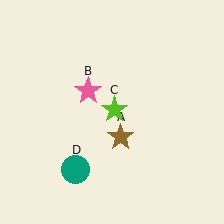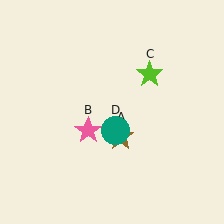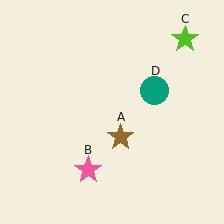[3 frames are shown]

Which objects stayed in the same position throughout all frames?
Brown star (object A) remained stationary.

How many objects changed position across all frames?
3 objects changed position: pink star (object B), lime star (object C), teal circle (object D).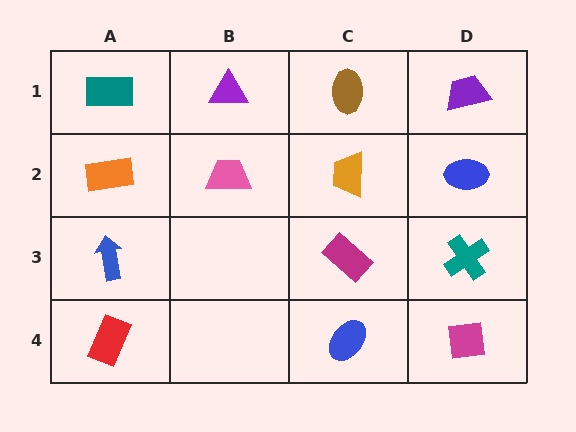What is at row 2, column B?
A pink trapezoid.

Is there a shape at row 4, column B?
No, that cell is empty.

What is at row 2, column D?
A blue ellipse.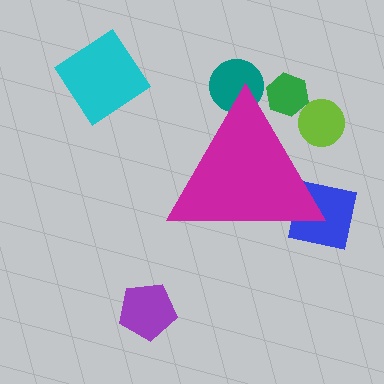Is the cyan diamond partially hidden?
No, the cyan diamond is fully visible.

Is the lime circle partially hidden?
Yes, the lime circle is partially hidden behind the magenta triangle.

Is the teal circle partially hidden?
Yes, the teal circle is partially hidden behind the magenta triangle.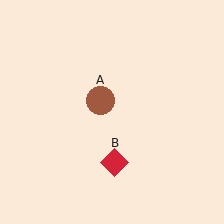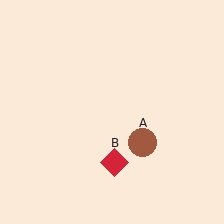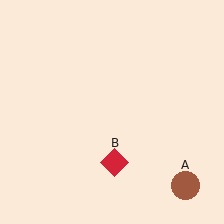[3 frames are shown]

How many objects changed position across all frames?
1 object changed position: brown circle (object A).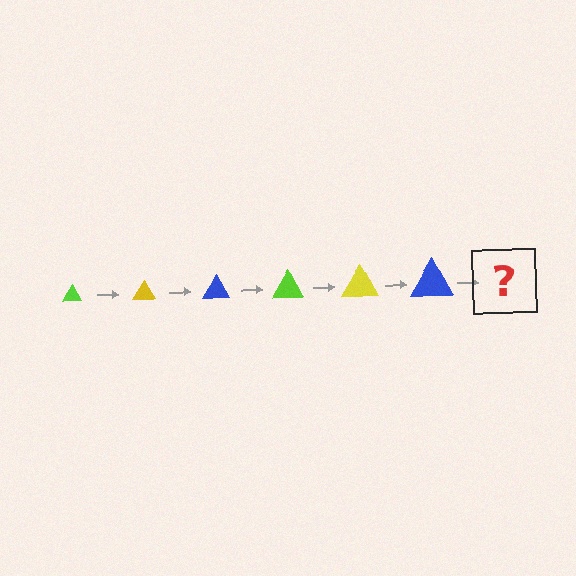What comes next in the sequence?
The next element should be a lime triangle, larger than the previous one.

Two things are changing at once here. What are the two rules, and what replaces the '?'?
The two rules are that the triangle grows larger each step and the color cycles through lime, yellow, and blue. The '?' should be a lime triangle, larger than the previous one.